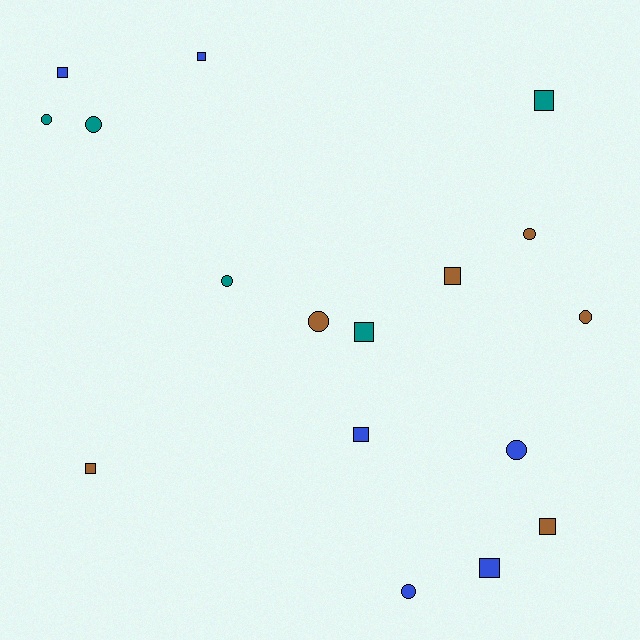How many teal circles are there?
There are 3 teal circles.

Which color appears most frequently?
Blue, with 6 objects.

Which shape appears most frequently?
Square, with 9 objects.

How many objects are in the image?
There are 17 objects.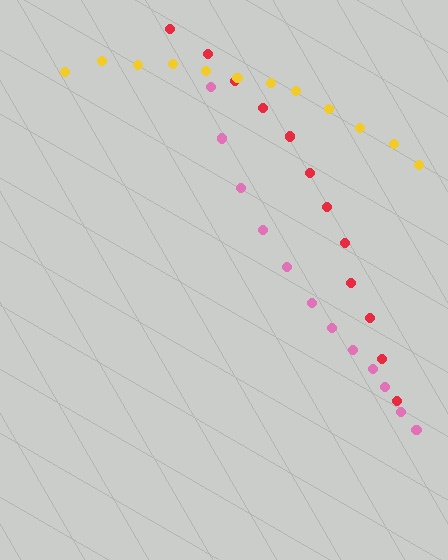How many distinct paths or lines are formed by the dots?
There are 3 distinct paths.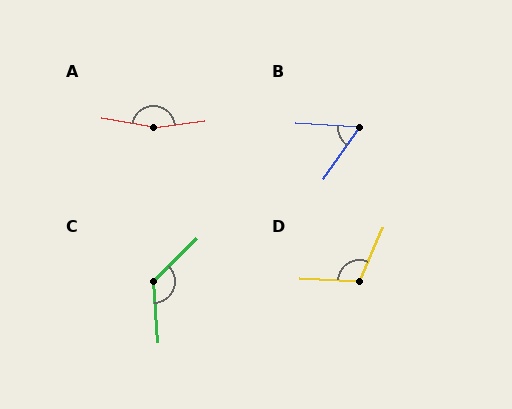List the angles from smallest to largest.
B (58°), D (110°), C (130°), A (163°).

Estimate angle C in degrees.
Approximately 130 degrees.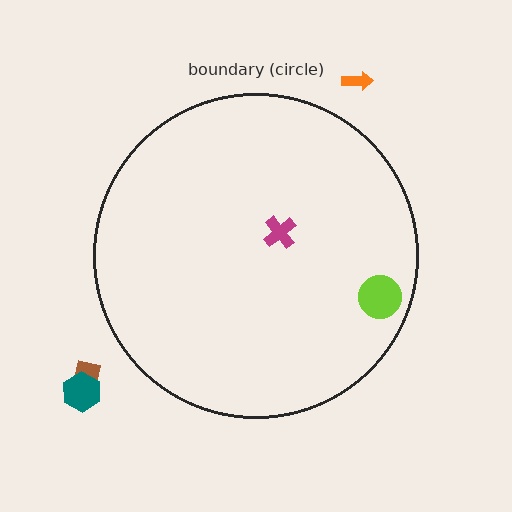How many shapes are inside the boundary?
2 inside, 3 outside.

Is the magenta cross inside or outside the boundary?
Inside.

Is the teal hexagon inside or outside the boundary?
Outside.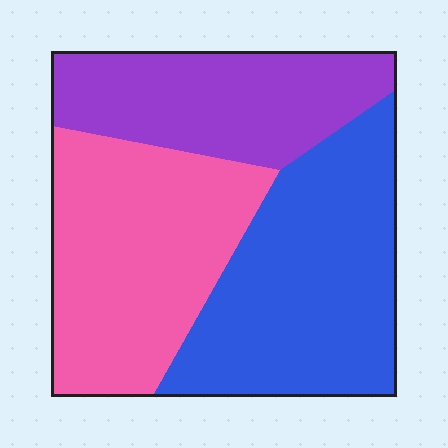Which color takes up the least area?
Purple, at roughly 25%.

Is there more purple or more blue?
Blue.